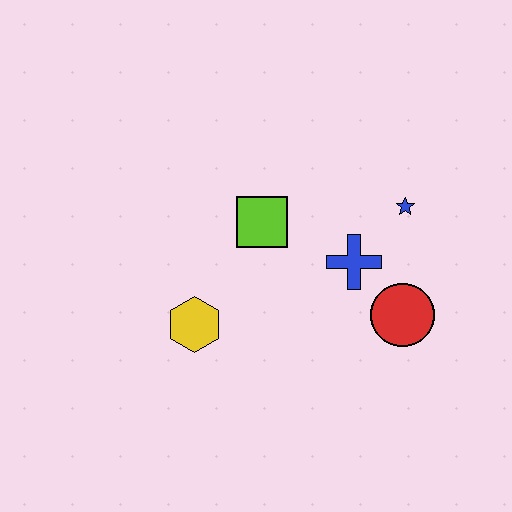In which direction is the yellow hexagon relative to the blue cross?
The yellow hexagon is to the left of the blue cross.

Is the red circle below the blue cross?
Yes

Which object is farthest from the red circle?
The yellow hexagon is farthest from the red circle.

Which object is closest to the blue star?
The blue cross is closest to the blue star.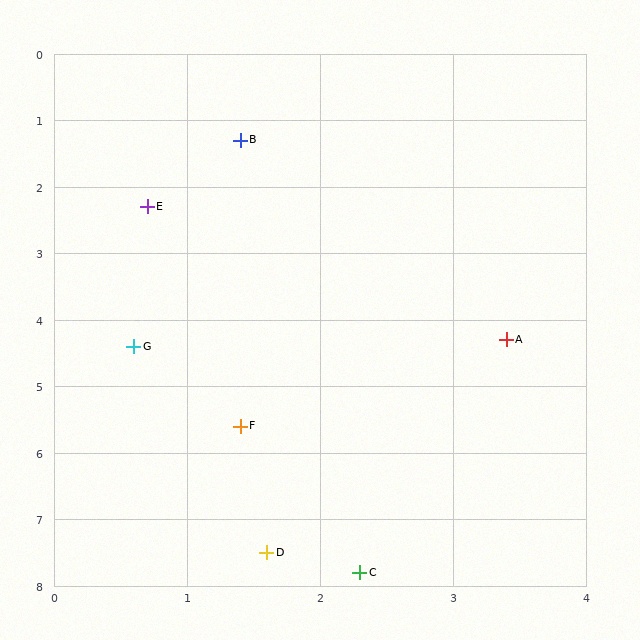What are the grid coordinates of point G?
Point G is at approximately (0.6, 4.4).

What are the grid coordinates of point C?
Point C is at approximately (2.3, 7.8).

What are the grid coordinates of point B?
Point B is at approximately (1.4, 1.3).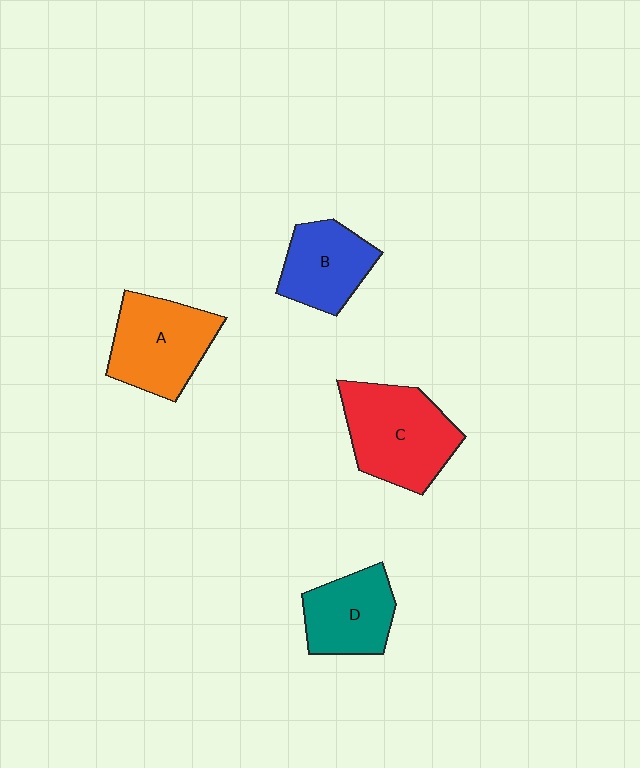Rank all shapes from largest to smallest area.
From largest to smallest: C (red), A (orange), D (teal), B (blue).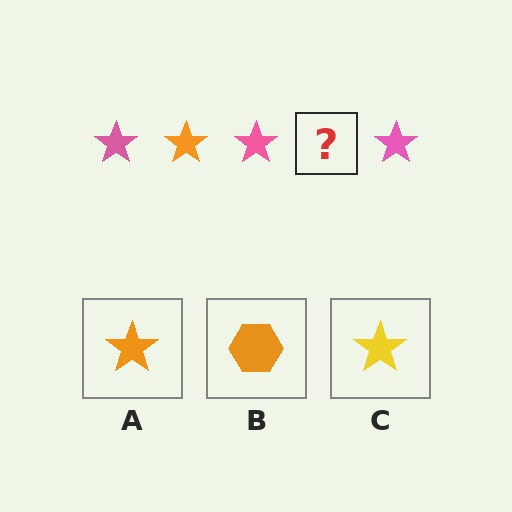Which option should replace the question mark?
Option A.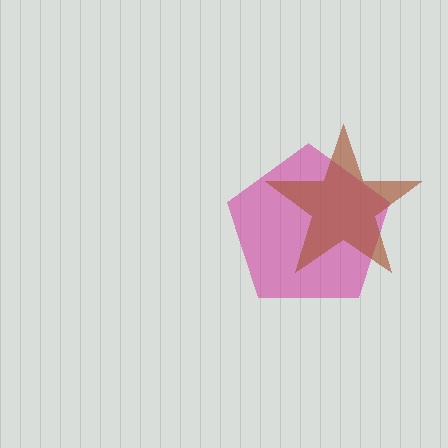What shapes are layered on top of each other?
The layered shapes are: a magenta pentagon, a brown star.